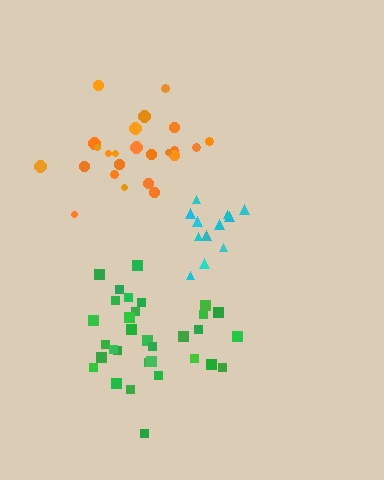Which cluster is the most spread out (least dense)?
Orange.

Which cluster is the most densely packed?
Cyan.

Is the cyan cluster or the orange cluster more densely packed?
Cyan.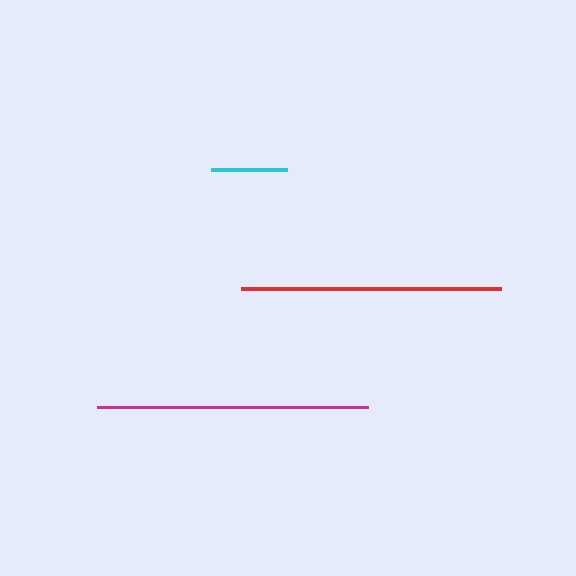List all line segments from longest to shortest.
From longest to shortest: magenta, red, cyan.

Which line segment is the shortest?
The cyan line is the shortest at approximately 76 pixels.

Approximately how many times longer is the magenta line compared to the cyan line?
The magenta line is approximately 3.6 times the length of the cyan line.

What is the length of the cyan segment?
The cyan segment is approximately 76 pixels long.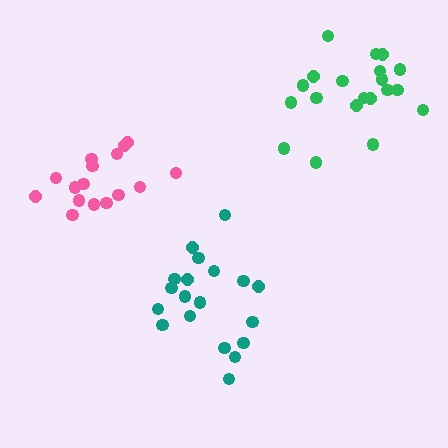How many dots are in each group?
Group 1: 20 dots, Group 2: 19 dots, Group 3: 16 dots (55 total).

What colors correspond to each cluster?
The clusters are colored: green, teal, pink.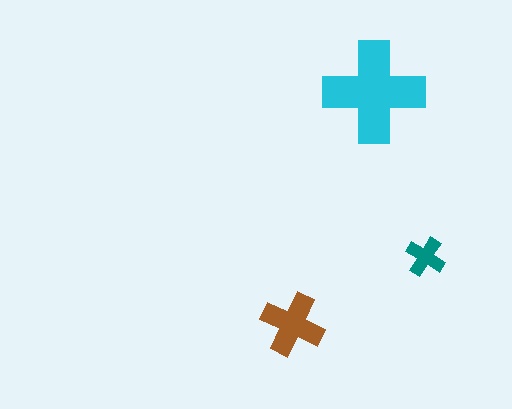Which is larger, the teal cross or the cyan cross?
The cyan one.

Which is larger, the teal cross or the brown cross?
The brown one.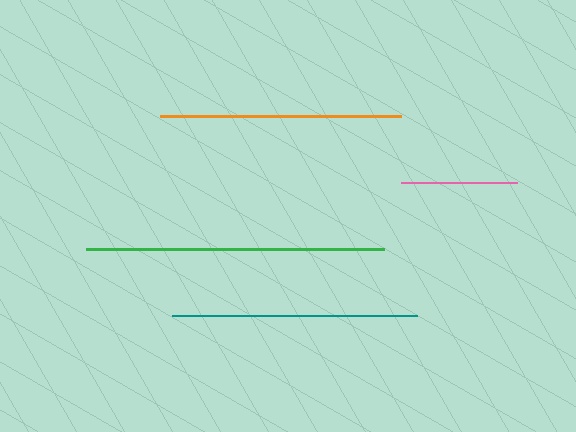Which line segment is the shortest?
The pink line is the shortest at approximately 116 pixels.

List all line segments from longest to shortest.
From longest to shortest: green, teal, orange, pink.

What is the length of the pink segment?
The pink segment is approximately 116 pixels long.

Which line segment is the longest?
The green line is the longest at approximately 298 pixels.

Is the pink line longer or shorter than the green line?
The green line is longer than the pink line.